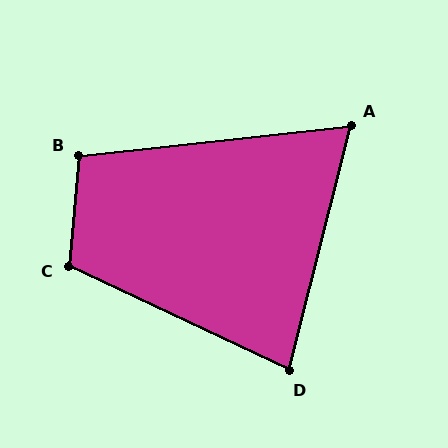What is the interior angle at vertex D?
Approximately 79 degrees (acute).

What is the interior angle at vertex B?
Approximately 101 degrees (obtuse).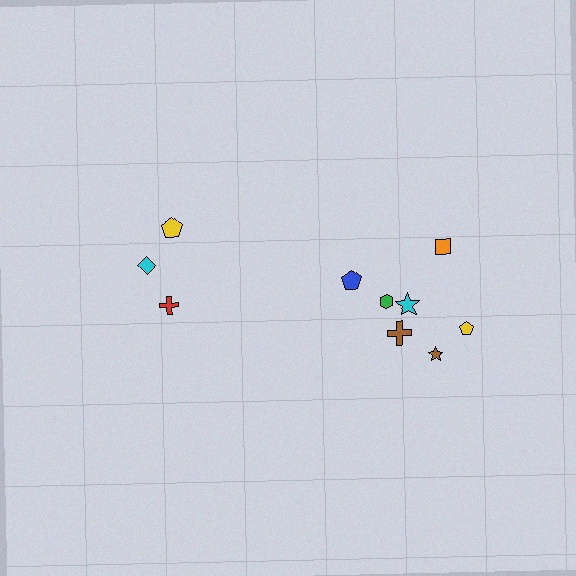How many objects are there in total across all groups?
There are 10 objects.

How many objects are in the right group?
There are 7 objects.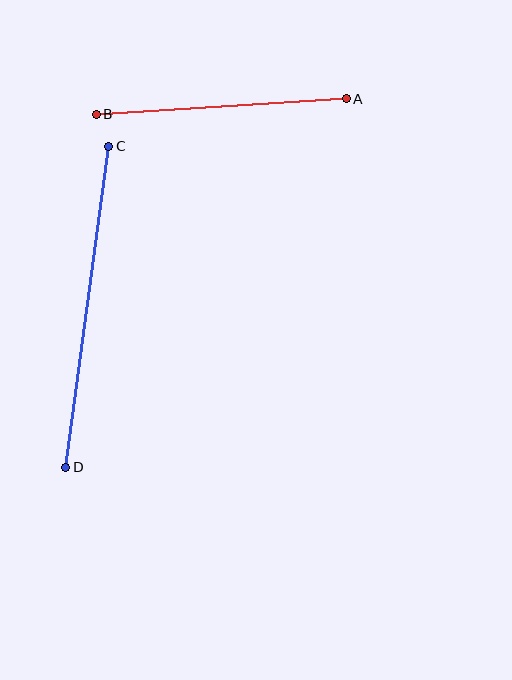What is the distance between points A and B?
The distance is approximately 250 pixels.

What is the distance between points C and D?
The distance is approximately 324 pixels.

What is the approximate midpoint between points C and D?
The midpoint is at approximately (87, 307) pixels.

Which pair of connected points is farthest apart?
Points C and D are farthest apart.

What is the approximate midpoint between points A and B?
The midpoint is at approximately (221, 106) pixels.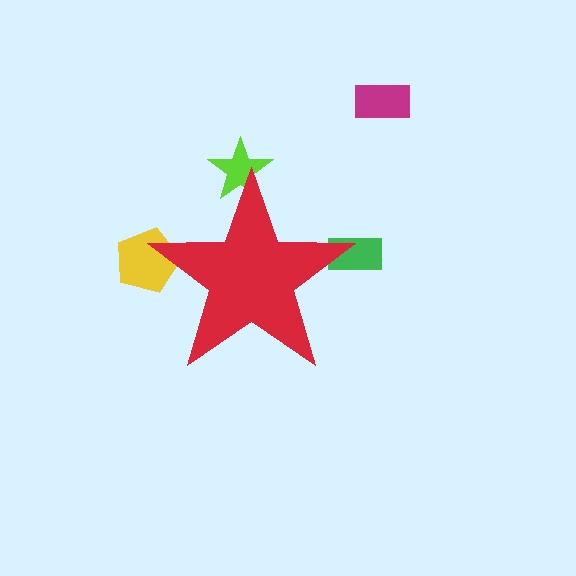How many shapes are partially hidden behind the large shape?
3 shapes are partially hidden.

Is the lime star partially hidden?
Yes, the lime star is partially hidden behind the red star.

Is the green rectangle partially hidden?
Yes, the green rectangle is partially hidden behind the red star.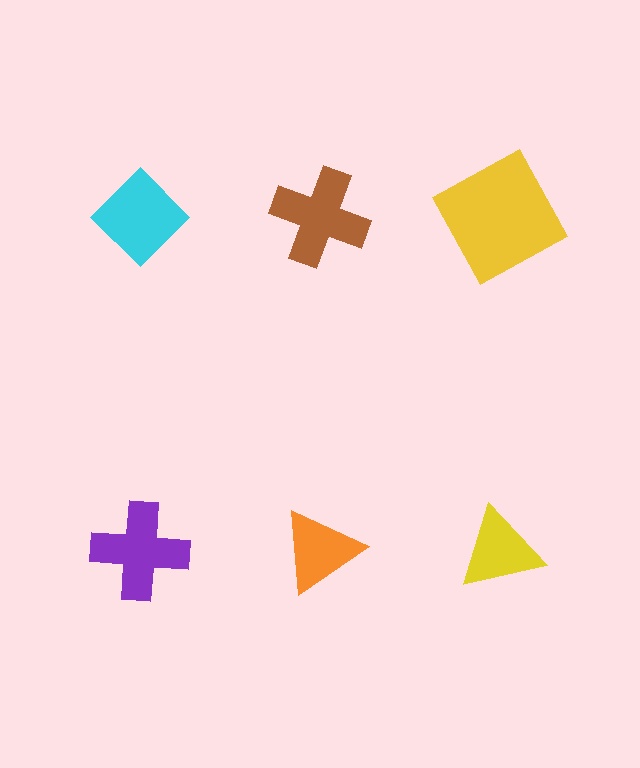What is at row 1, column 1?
A cyan diamond.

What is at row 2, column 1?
A purple cross.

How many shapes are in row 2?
3 shapes.